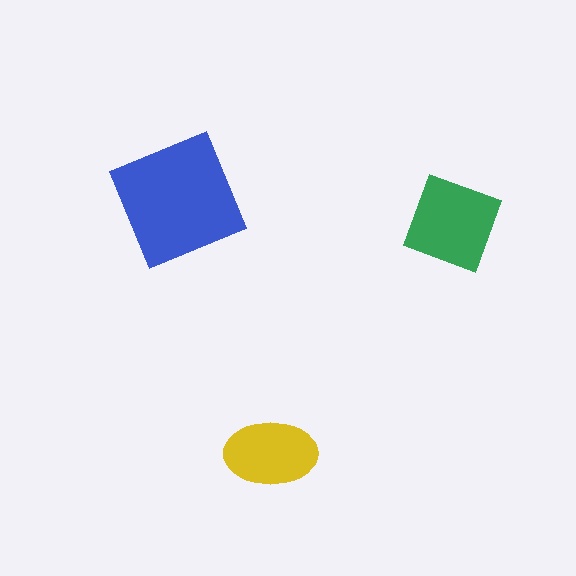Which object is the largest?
The blue square.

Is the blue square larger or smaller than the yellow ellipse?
Larger.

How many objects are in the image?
There are 3 objects in the image.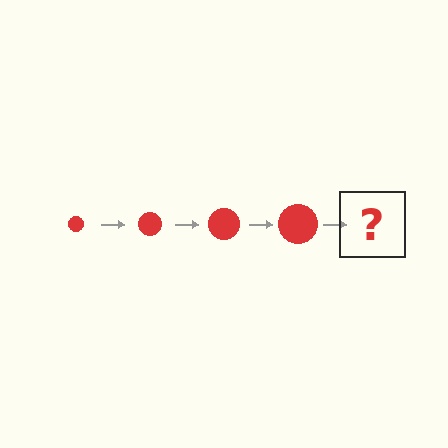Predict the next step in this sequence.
The next step is a red circle, larger than the previous one.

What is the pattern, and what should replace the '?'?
The pattern is that the circle gets progressively larger each step. The '?' should be a red circle, larger than the previous one.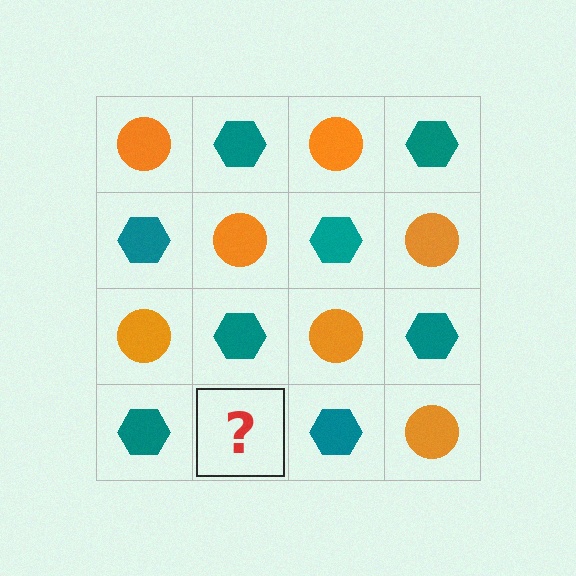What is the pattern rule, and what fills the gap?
The rule is that it alternates orange circle and teal hexagon in a checkerboard pattern. The gap should be filled with an orange circle.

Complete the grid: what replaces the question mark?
The question mark should be replaced with an orange circle.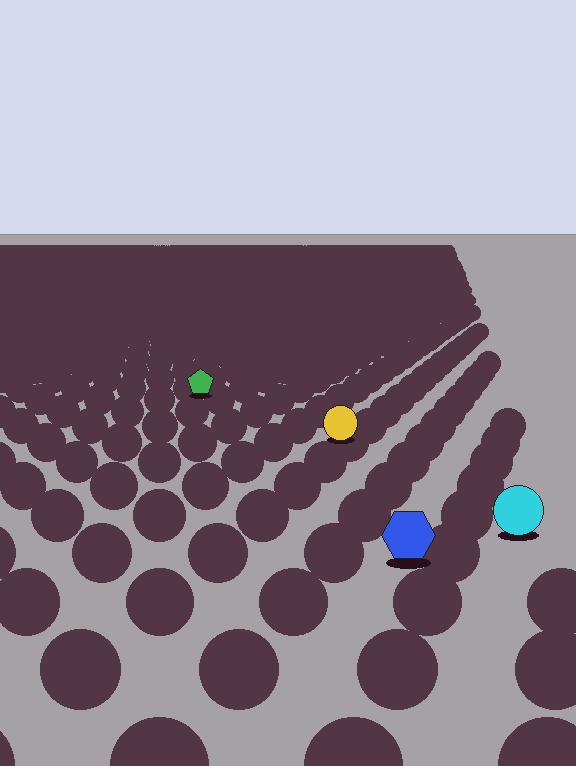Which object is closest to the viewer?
The blue hexagon is closest. The texture marks near it are larger and more spread out.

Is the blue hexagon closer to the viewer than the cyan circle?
Yes. The blue hexagon is closer — you can tell from the texture gradient: the ground texture is coarser near it.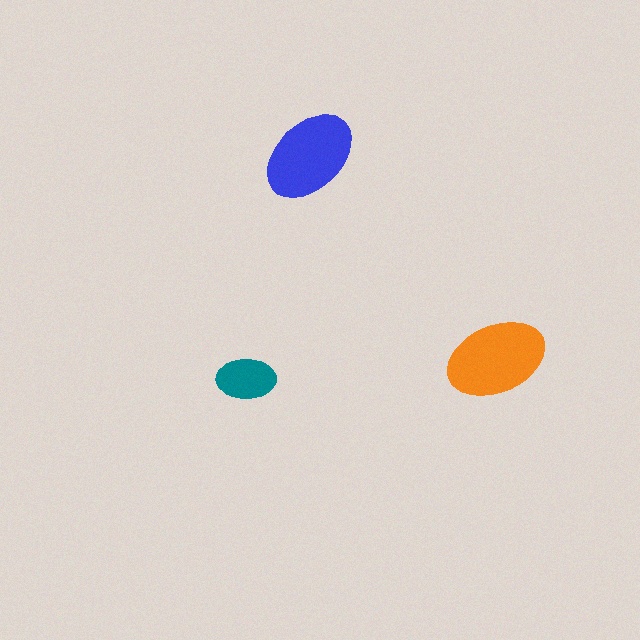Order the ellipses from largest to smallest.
the orange one, the blue one, the teal one.